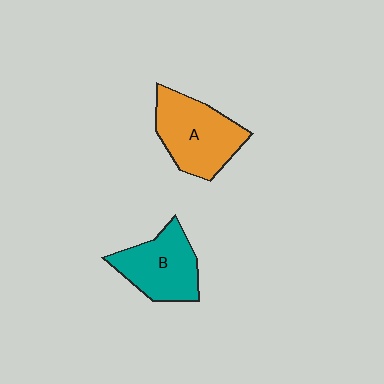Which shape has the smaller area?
Shape B (teal).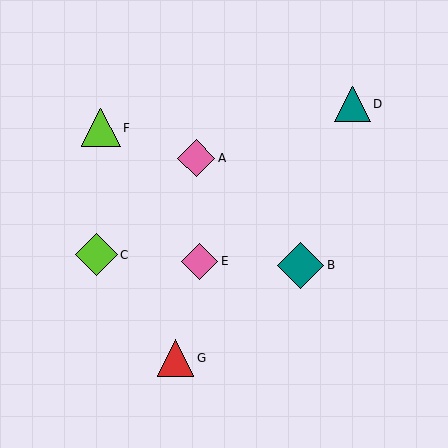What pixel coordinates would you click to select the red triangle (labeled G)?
Click at (176, 358) to select the red triangle G.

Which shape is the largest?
The teal diamond (labeled B) is the largest.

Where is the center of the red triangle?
The center of the red triangle is at (176, 358).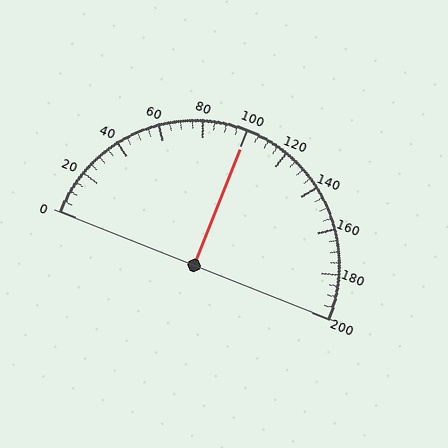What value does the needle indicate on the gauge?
The needle indicates approximately 100.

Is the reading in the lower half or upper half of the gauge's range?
The reading is in the upper half of the range (0 to 200).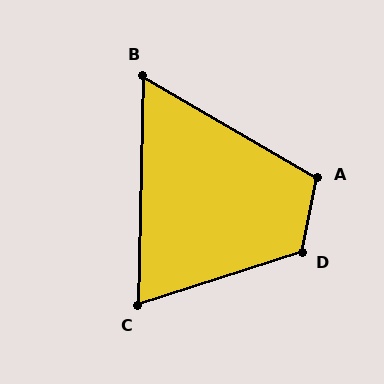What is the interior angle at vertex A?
Approximately 109 degrees (obtuse).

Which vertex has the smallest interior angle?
B, at approximately 61 degrees.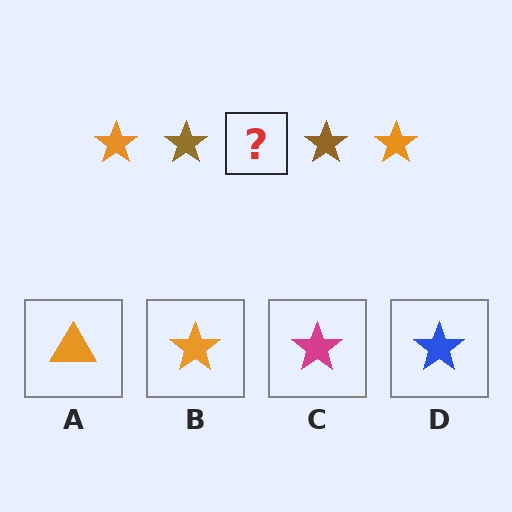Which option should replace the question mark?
Option B.